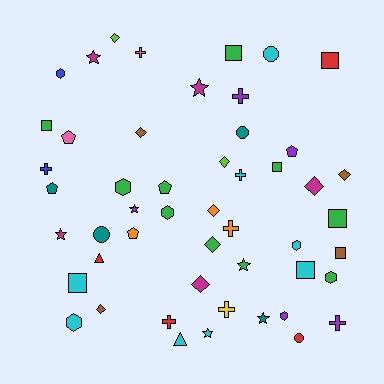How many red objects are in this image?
There are 4 red objects.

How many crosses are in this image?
There are 8 crosses.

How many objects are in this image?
There are 50 objects.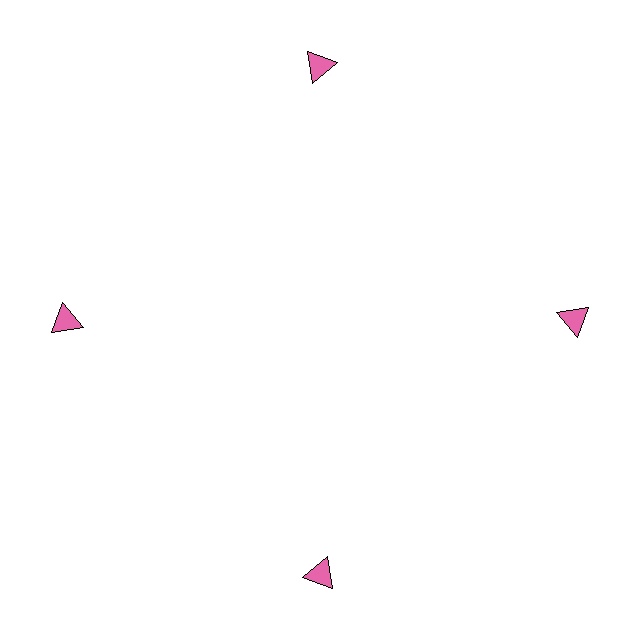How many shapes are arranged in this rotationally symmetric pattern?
There are 4 shapes, arranged in 4 groups of 1.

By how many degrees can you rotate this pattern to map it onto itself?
The pattern maps onto itself every 90 degrees of rotation.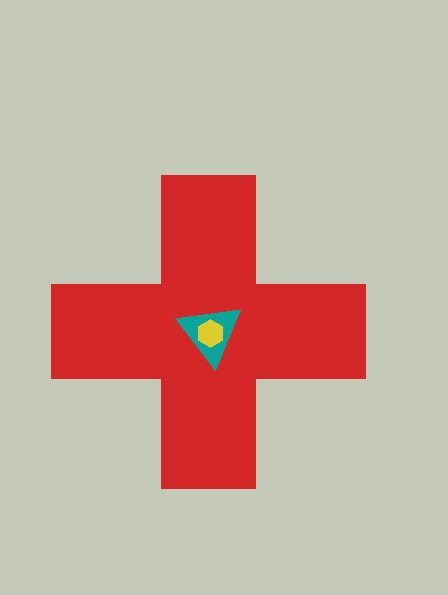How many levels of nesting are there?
3.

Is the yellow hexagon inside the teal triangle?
Yes.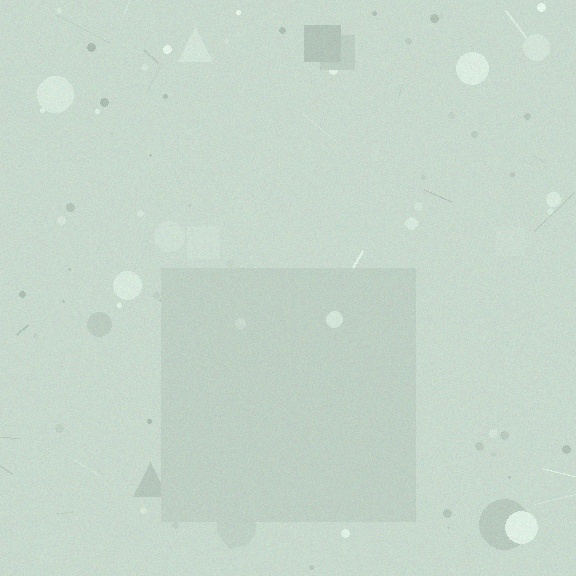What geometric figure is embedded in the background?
A square is embedded in the background.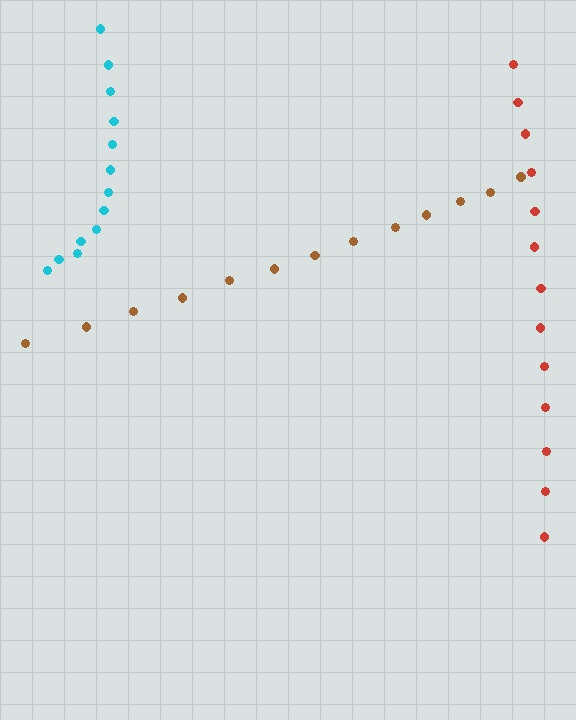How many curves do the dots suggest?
There are 3 distinct paths.